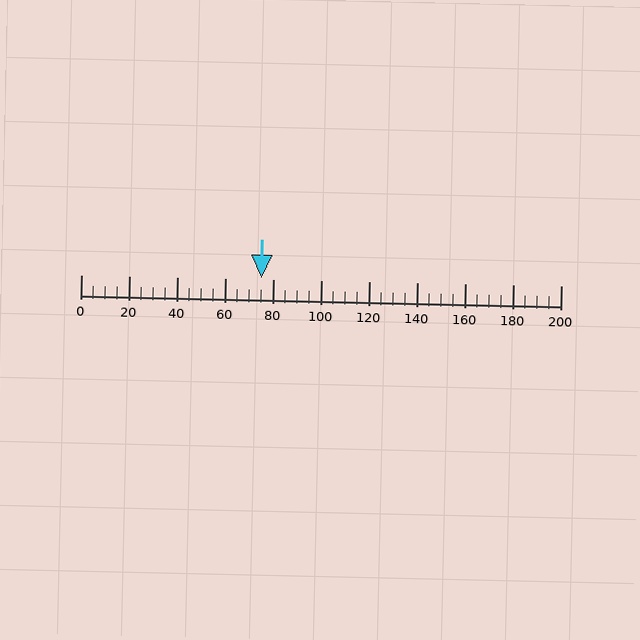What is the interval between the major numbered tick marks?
The major tick marks are spaced 20 units apart.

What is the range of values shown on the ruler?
The ruler shows values from 0 to 200.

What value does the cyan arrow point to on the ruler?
The cyan arrow points to approximately 75.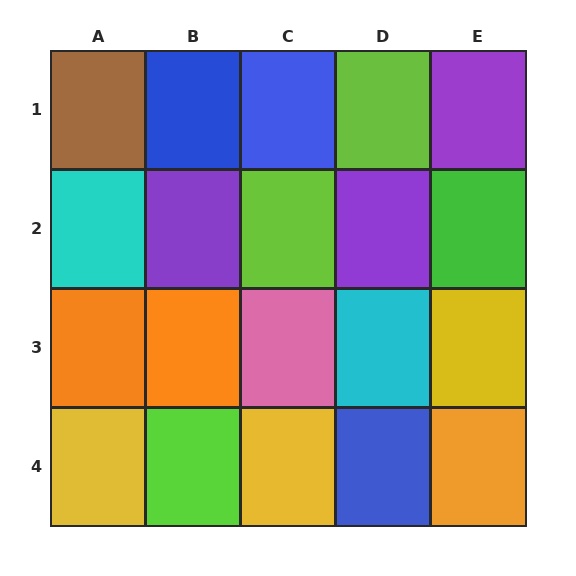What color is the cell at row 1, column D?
Lime.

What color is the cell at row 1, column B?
Blue.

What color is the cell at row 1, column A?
Brown.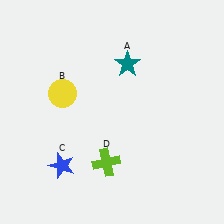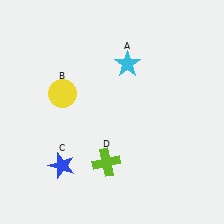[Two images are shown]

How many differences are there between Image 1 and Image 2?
There is 1 difference between the two images.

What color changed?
The star (A) changed from teal in Image 1 to cyan in Image 2.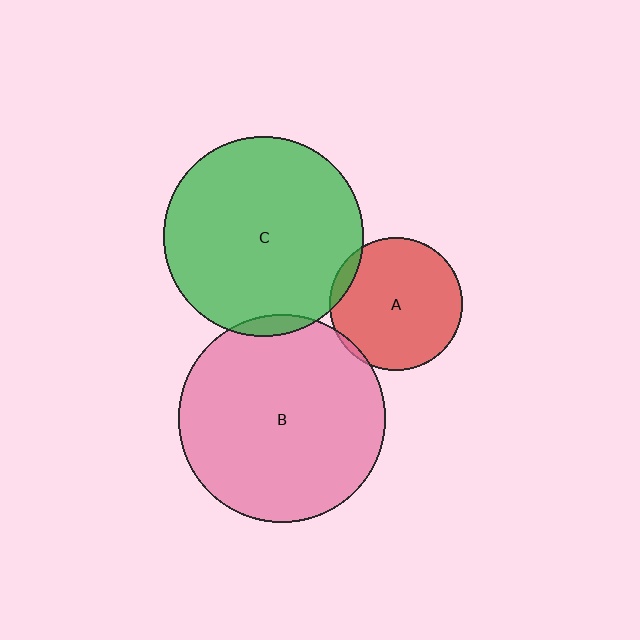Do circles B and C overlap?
Yes.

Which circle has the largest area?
Circle B (pink).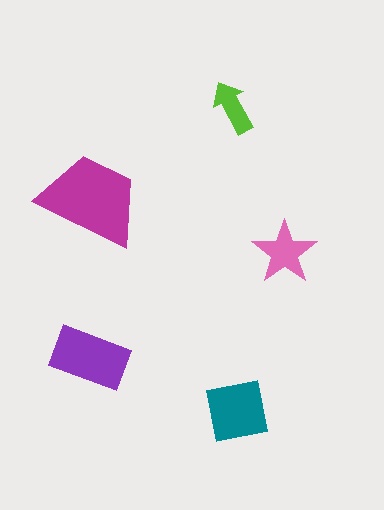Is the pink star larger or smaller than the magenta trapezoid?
Smaller.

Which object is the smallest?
The lime arrow.